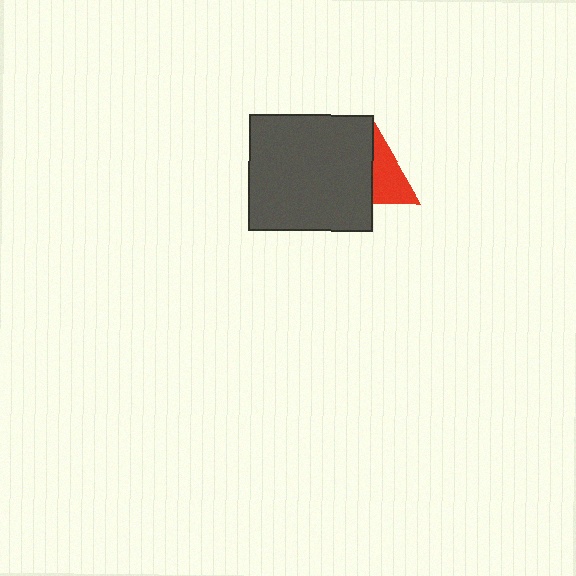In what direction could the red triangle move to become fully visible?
The red triangle could move right. That would shift it out from behind the dark gray rectangle entirely.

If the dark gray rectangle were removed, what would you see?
You would see the complete red triangle.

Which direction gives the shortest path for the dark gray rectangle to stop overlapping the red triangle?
Moving left gives the shortest separation.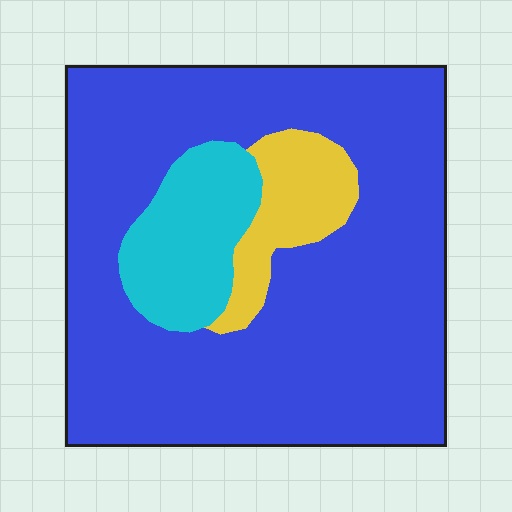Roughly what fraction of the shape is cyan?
Cyan covers roughly 15% of the shape.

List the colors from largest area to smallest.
From largest to smallest: blue, cyan, yellow.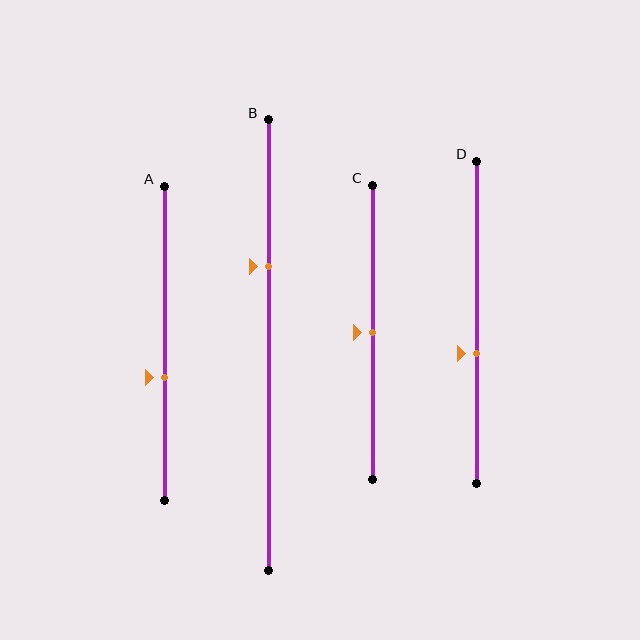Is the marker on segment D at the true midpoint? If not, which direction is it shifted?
No, the marker on segment D is shifted downward by about 10% of the segment length.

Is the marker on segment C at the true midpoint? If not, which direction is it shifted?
Yes, the marker on segment C is at the true midpoint.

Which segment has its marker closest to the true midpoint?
Segment C has its marker closest to the true midpoint.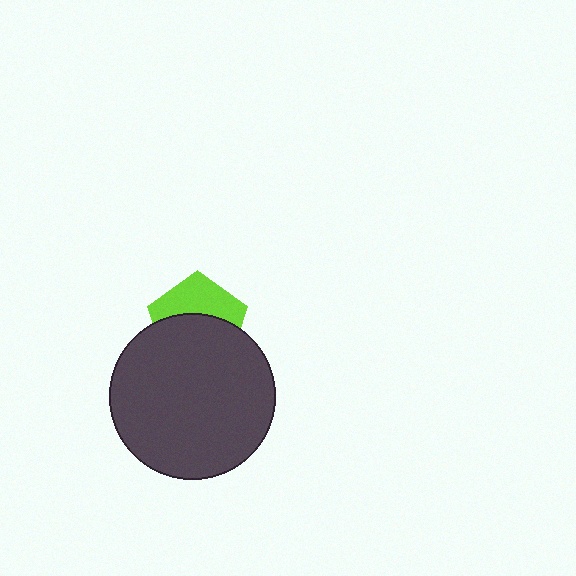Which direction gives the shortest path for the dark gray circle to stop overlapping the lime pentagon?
Moving down gives the shortest separation.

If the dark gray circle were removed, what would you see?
You would see the complete lime pentagon.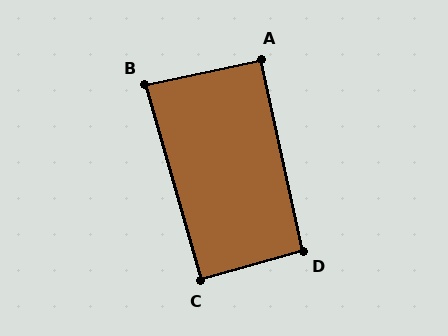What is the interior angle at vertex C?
Approximately 90 degrees (approximately right).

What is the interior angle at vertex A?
Approximately 90 degrees (approximately right).